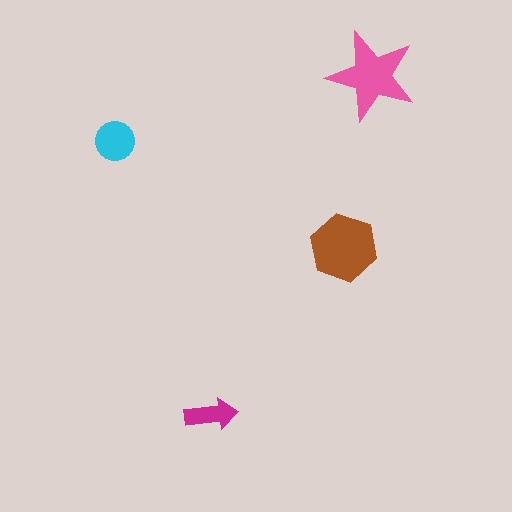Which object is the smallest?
The magenta arrow.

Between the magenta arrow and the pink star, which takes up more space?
The pink star.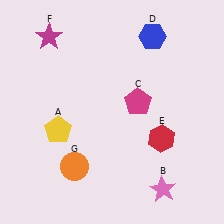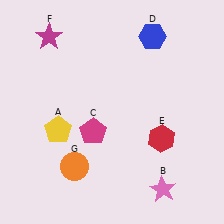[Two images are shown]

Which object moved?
The magenta pentagon (C) moved left.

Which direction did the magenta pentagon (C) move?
The magenta pentagon (C) moved left.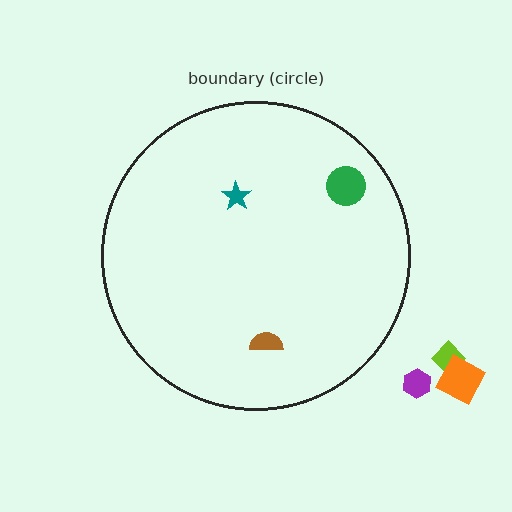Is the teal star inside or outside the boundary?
Inside.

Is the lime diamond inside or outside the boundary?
Outside.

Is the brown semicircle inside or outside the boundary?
Inside.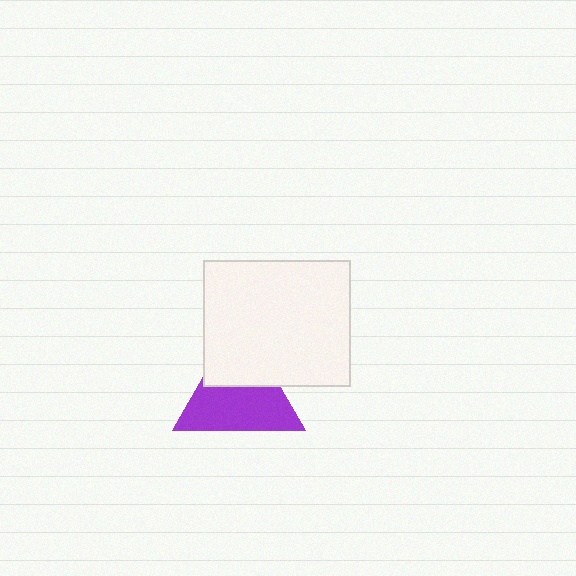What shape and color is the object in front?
The object in front is a white rectangle.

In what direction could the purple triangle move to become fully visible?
The purple triangle could move down. That would shift it out from behind the white rectangle entirely.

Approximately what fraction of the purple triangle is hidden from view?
Roughly 38% of the purple triangle is hidden behind the white rectangle.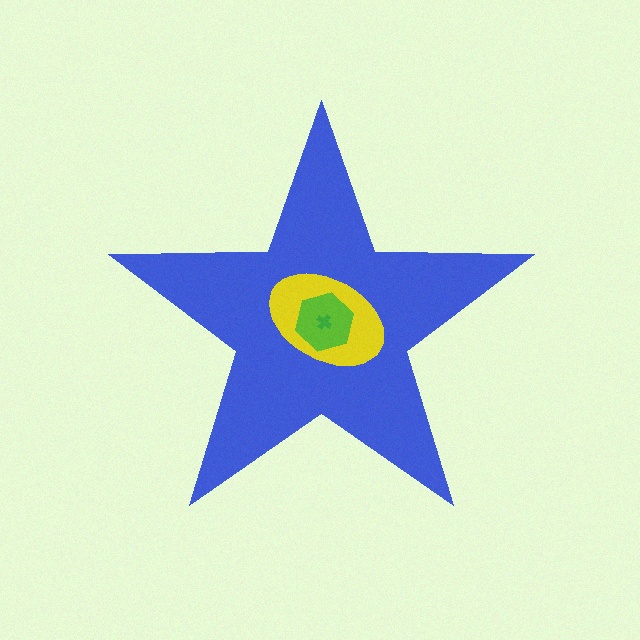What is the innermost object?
The green cross.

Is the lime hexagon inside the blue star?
Yes.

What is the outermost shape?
The blue star.